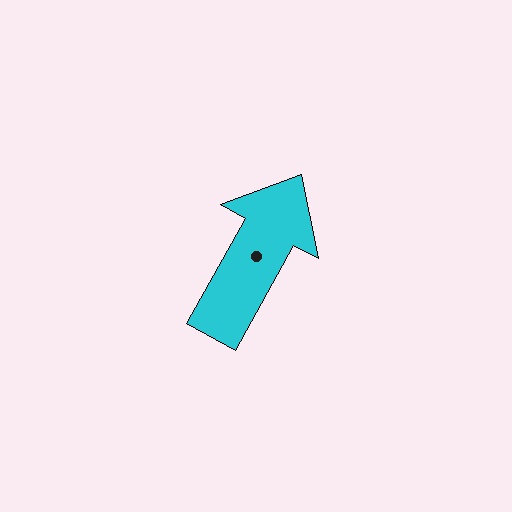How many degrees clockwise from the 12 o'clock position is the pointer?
Approximately 29 degrees.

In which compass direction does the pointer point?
Northeast.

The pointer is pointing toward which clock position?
Roughly 1 o'clock.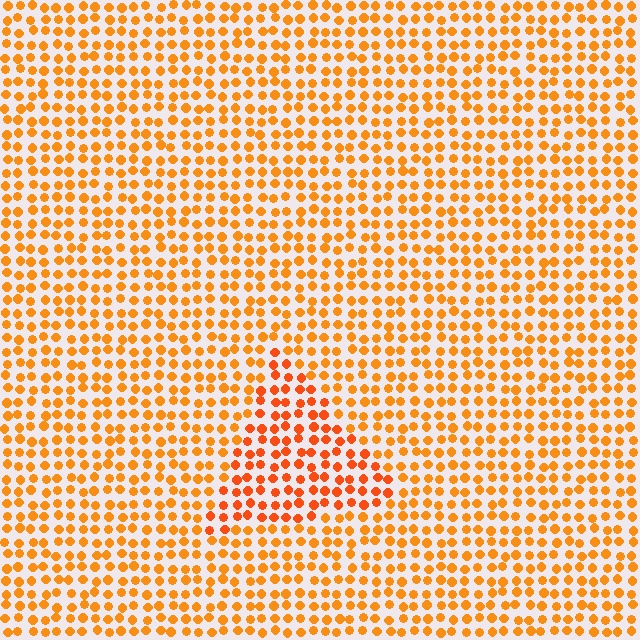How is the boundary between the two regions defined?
The boundary is defined purely by a slight shift in hue (about 17 degrees). Spacing, size, and orientation are identical on both sides.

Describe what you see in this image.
The image is filled with small orange elements in a uniform arrangement. A triangle-shaped region is visible where the elements are tinted to a slightly different hue, forming a subtle color boundary.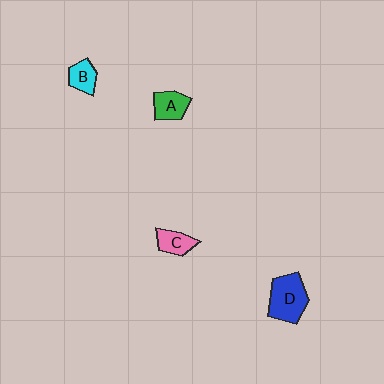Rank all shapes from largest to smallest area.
From largest to smallest: D (blue), A (green), C (pink), B (cyan).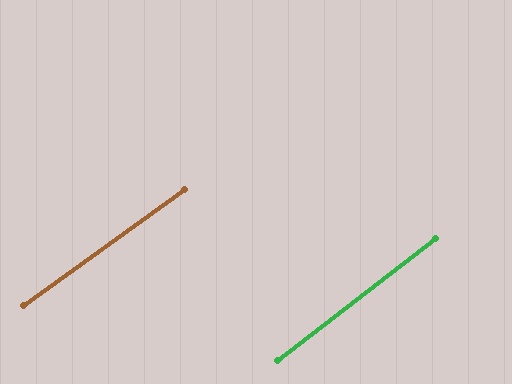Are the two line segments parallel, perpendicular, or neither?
Parallel — their directions differ by only 1.8°.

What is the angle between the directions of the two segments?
Approximately 2 degrees.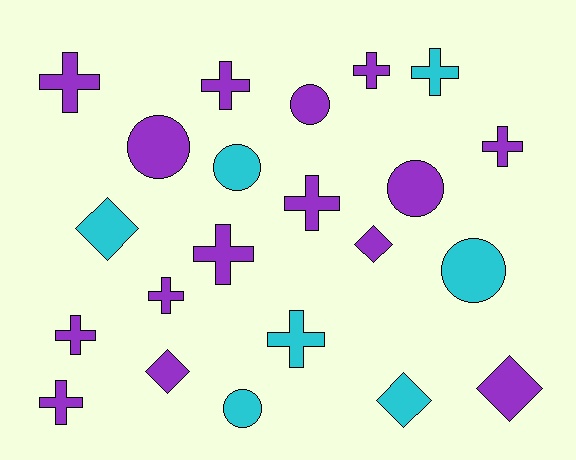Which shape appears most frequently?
Cross, with 11 objects.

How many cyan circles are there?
There are 3 cyan circles.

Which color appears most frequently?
Purple, with 15 objects.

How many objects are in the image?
There are 22 objects.